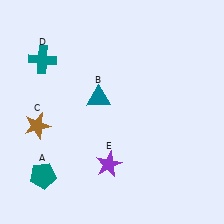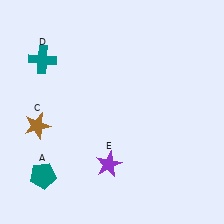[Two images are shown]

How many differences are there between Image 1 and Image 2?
There is 1 difference between the two images.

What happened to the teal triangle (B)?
The teal triangle (B) was removed in Image 2. It was in the top-left area of Image 1.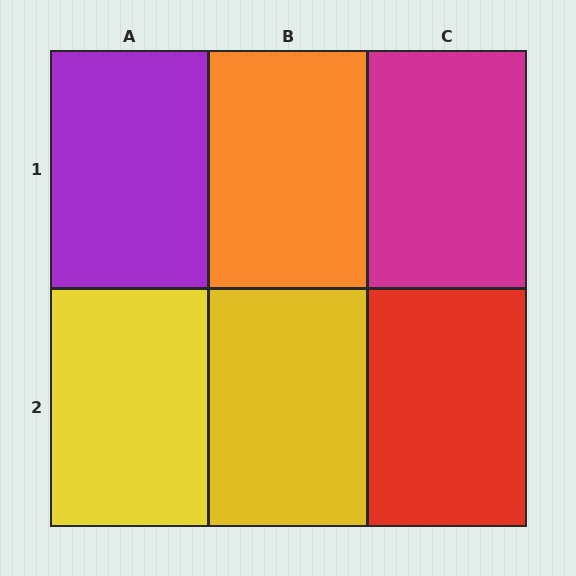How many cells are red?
1 cell is red.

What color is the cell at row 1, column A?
Purple.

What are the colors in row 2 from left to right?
Yellow, yellow, red.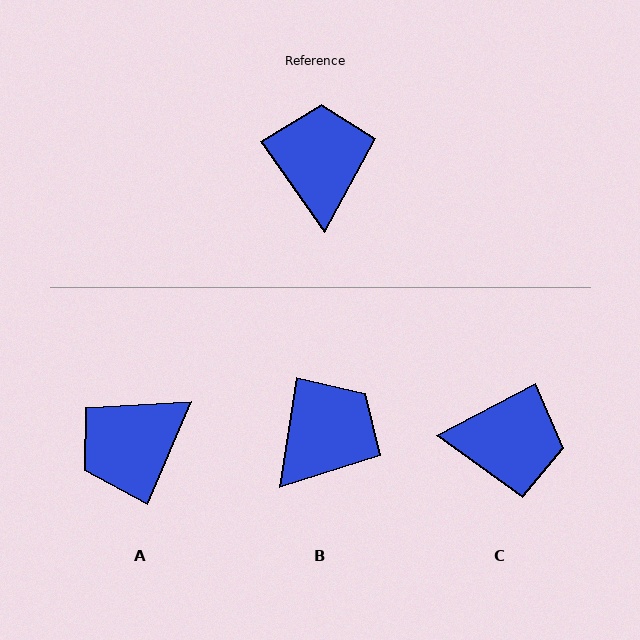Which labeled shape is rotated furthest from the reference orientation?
A, about 121 degrees away.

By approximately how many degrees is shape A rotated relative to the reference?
Approximately 121 degrees counter-clockwise.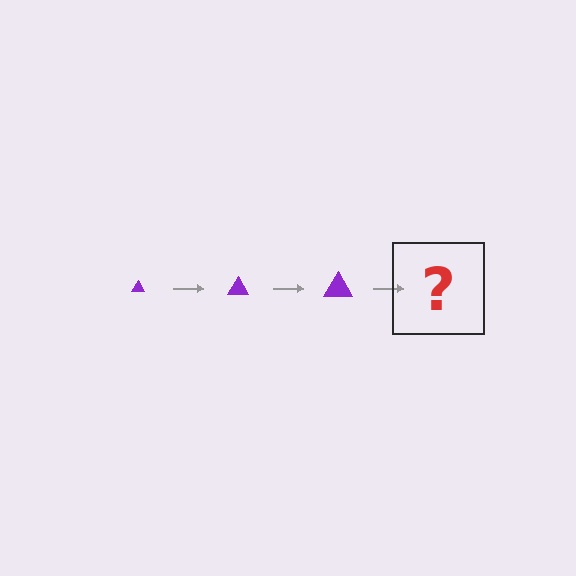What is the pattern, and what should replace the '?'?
The pattern is that the triangle gets progressively larger each step. The '?' should be a purple triangle, larger than the previous one.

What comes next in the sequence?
The next element should be a purple triangle, larger than the previous one.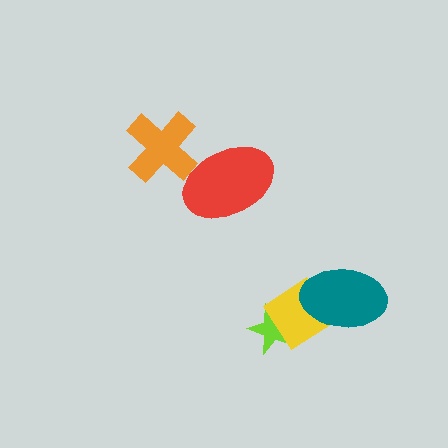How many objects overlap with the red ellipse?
1 object overlaps with the red ellipse.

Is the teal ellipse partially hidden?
No, no other shape covers it.